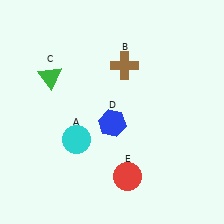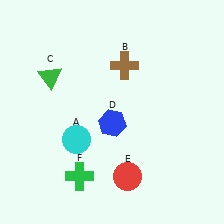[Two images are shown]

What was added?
A green cross (F) was added in Image 2.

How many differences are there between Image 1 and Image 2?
There is 1 difference between the two images.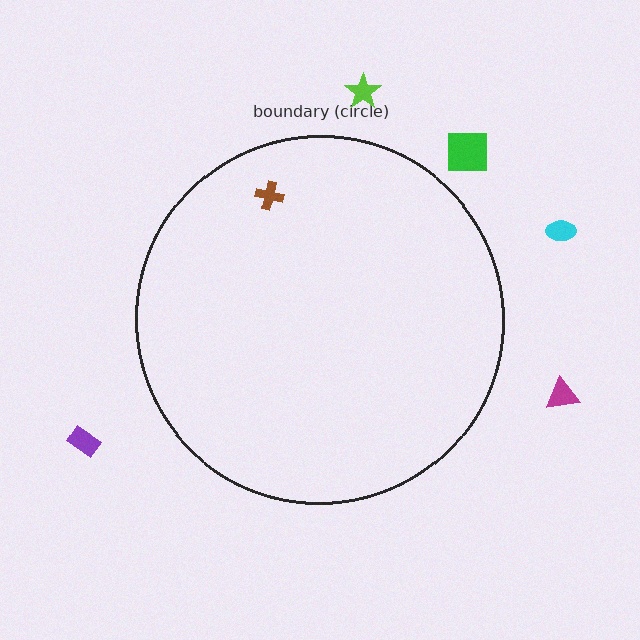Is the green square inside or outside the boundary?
Outside.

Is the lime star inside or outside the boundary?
Outside.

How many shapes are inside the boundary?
1 inside, 5 outside.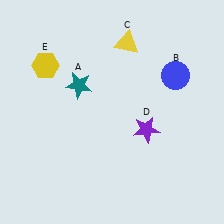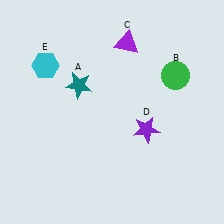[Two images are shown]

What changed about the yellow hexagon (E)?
In Image 1, E is yellow. In Image 2, it changed to cyan.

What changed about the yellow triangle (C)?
In Image 1, C is yellow. In Image 2, it changed to purple.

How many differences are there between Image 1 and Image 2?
There are 3 differences between the two images.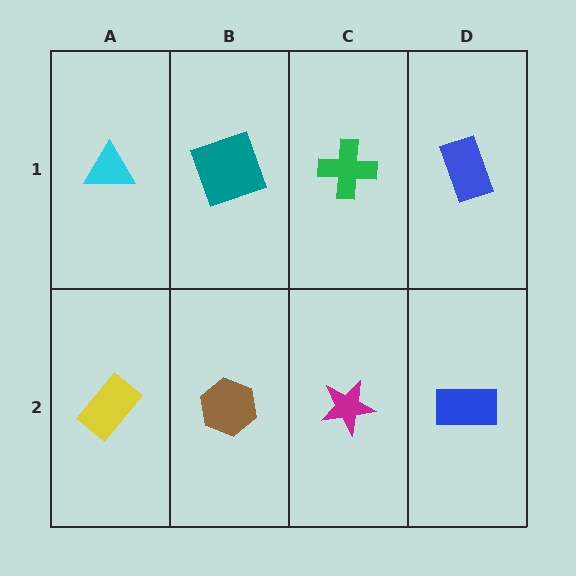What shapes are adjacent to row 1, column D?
A blue rectangle (row 2, column D), a green cross (row 1, column C).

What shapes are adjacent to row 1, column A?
A yellow rectangle (row 2, column A), a teal square (row 1, column B).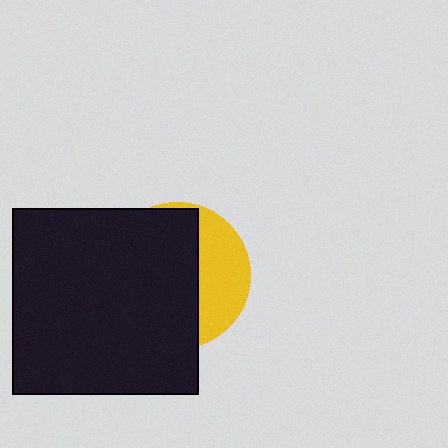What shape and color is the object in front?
The object in front is a black square.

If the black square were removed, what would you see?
You would see the complete yellow circle.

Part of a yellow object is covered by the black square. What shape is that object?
It is a circle.